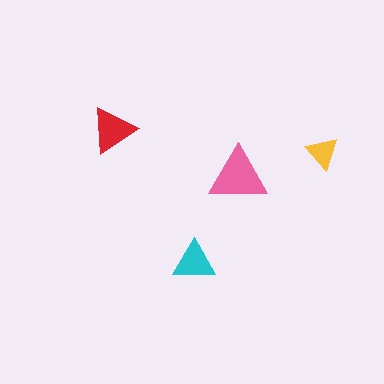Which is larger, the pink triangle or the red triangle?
The pink one.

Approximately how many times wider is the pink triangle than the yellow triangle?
About 2 times wider.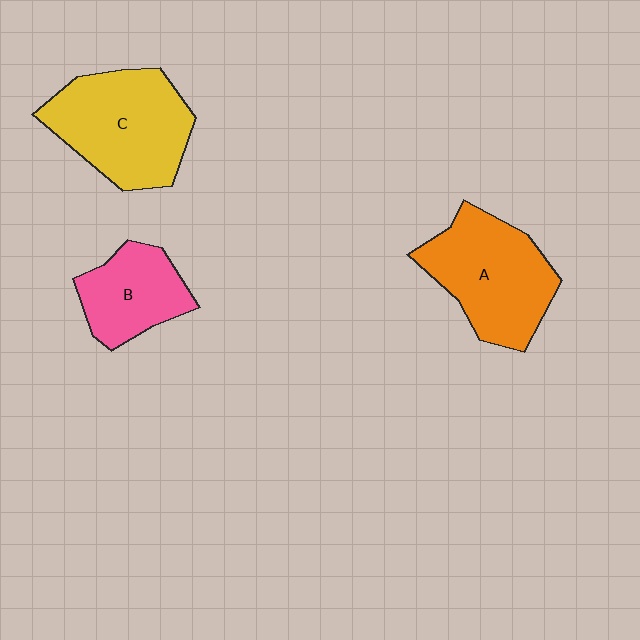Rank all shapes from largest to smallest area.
From largest to smallest: C (yellow), A (orange), B (pink).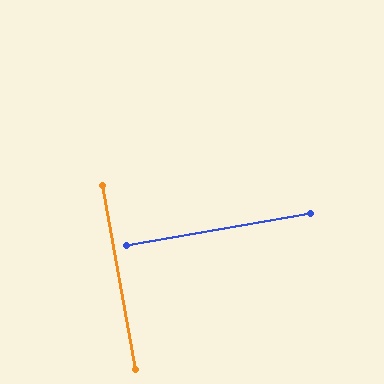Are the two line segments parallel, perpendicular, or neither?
Perpendicular — they meet at approximately 90°.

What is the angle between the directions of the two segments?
Approximately 90 degrees.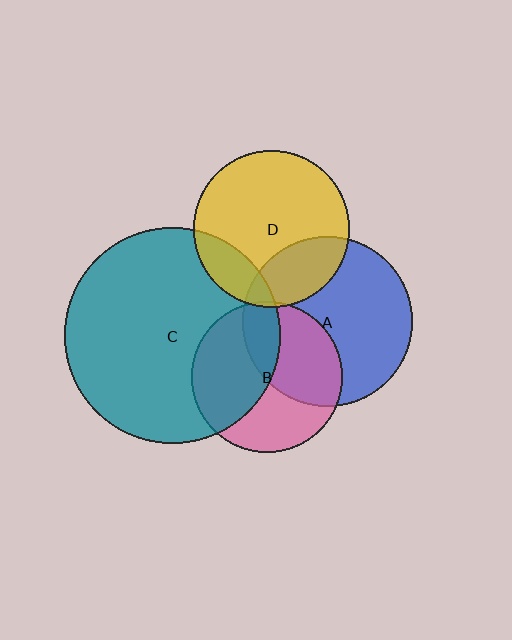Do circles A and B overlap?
Yes.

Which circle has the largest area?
Circle C (teal).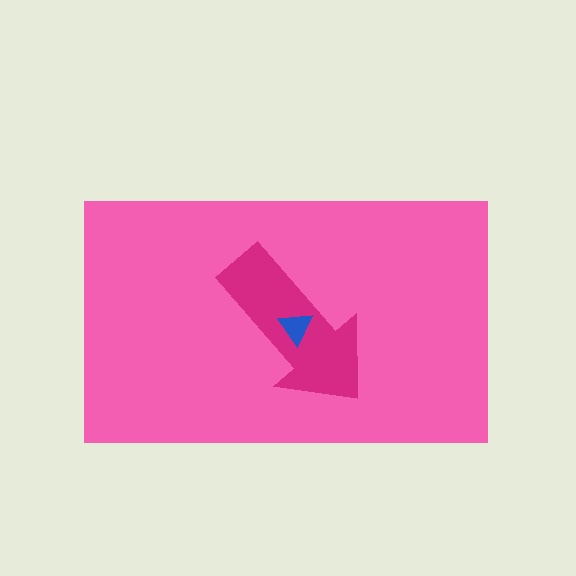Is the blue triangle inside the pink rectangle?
Yes.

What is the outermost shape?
The pink rectangle.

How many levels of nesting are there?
3.